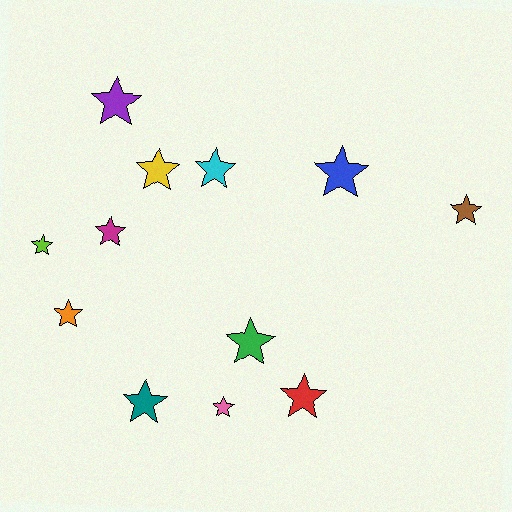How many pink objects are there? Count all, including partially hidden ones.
There is 1 pink object.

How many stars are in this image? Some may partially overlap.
There are 12 stars.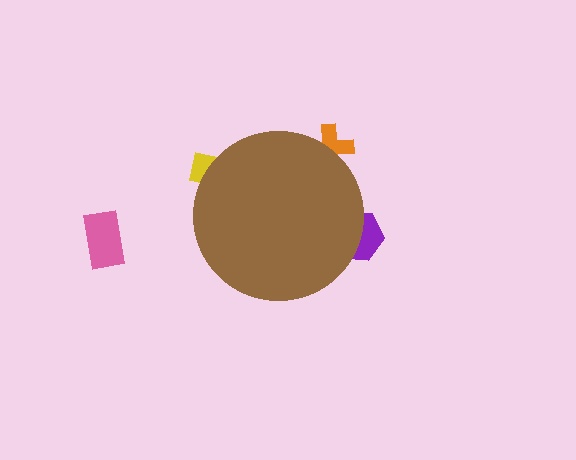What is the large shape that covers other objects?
A brown circle.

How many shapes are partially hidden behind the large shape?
3 shapes are partially hidden.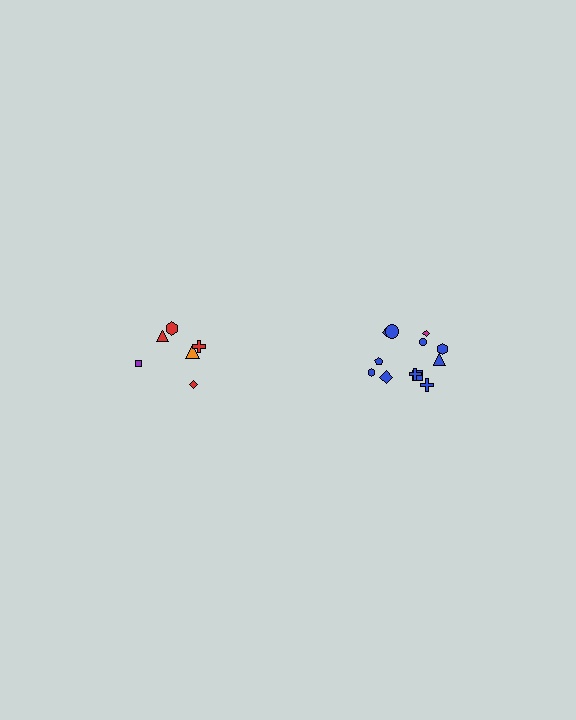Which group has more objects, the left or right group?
The right group.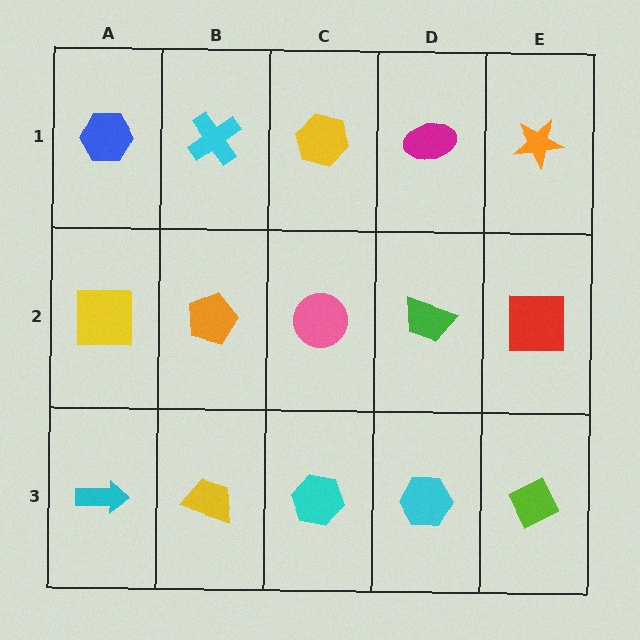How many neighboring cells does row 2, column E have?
3.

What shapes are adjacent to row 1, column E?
A red square (row 2, column E), a magenta ellipse (row 1, column D).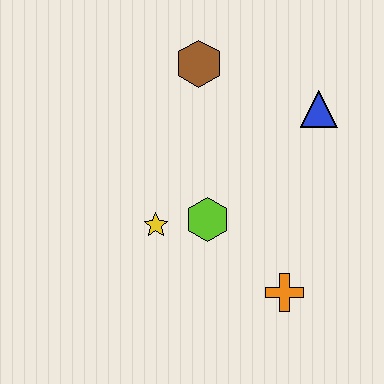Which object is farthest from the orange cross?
The brown hexagon is farthest from the orange cross.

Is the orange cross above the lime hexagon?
No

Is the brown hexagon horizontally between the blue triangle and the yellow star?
Yes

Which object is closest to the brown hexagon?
The blue triangle is closest to the brown hexagon.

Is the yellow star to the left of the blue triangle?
Yes